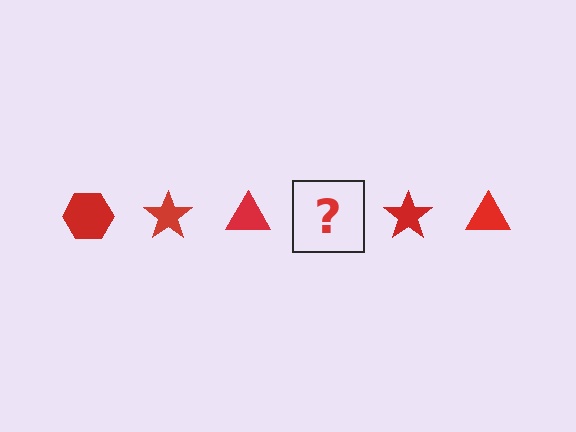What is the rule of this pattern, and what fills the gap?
The rule is that the pattern cycles through hexagon, star, triangle shapes in red. The gap should be filled with a red hexagon.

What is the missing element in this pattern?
The missing element is a red hexagon.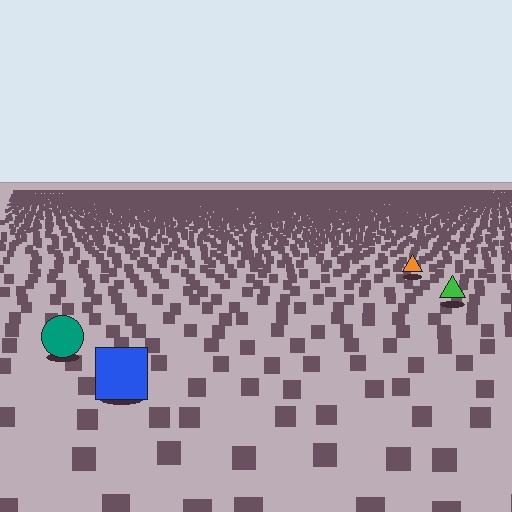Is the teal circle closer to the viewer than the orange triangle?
Yes. The teal circle is closer — you can tell from the texture gradient: the ground texture is coarser near it.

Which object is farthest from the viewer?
The orange triangle is farthest from the viewer. It appears smaller and the ground texture around it is denser.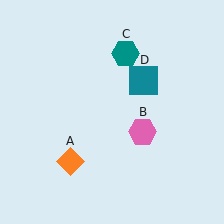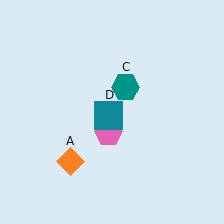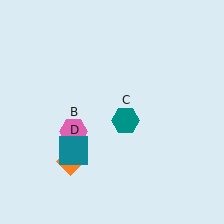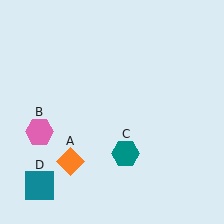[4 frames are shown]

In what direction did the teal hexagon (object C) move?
The teal hexagon (object C) moved down.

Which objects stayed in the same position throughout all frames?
Orange diamond (object A) remained stationary.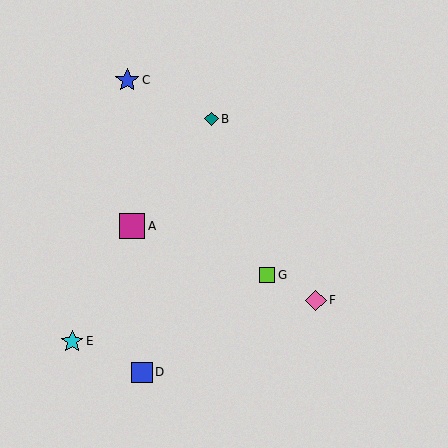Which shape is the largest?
The magenta square (labeled A) is the largest.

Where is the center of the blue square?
The center of the blue square is at (142, 372).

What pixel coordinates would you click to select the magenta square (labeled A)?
Click at (132, 226) to select the magenta square A.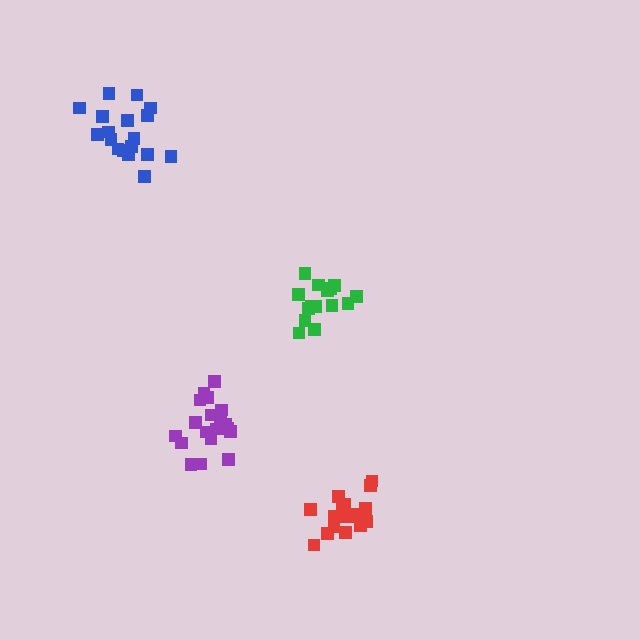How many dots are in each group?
Group 1: 18 dots, Group 2: 18 dots, Group 3: 15 dots, Group 4: 19 dots (70 total).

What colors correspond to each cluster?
The clusters are colored: blue, red, green, purple.